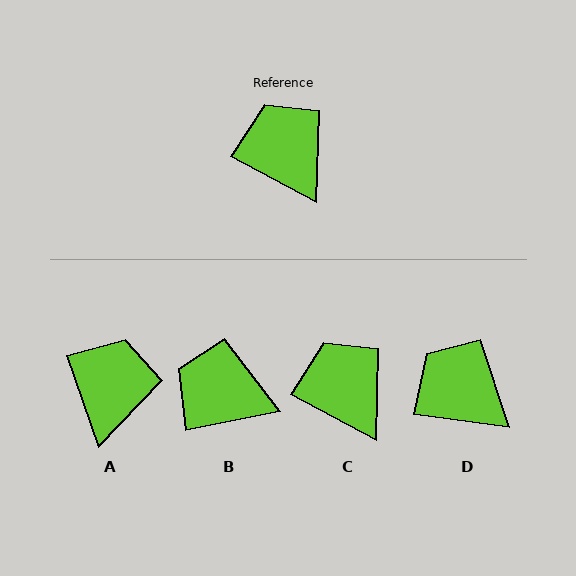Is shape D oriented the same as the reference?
No, it is off by about 20 degrees.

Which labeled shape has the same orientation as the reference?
C.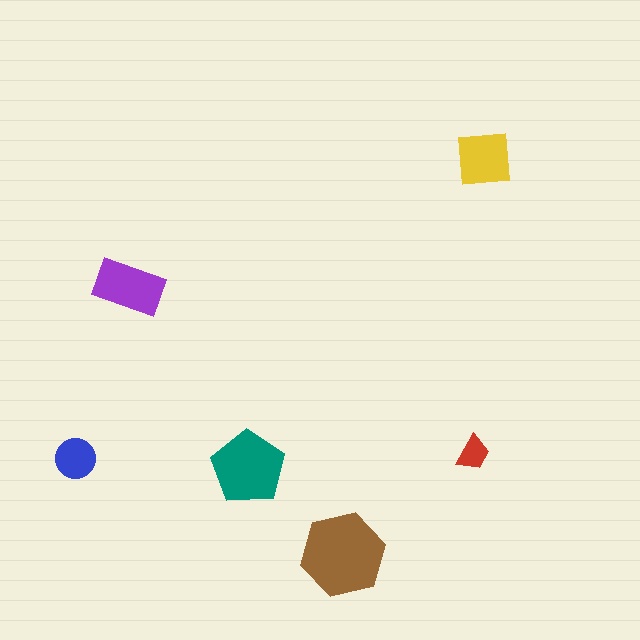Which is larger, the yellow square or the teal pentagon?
The teal pentagon.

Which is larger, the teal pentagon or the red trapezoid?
The teal pentagon.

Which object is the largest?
The brown hexagon.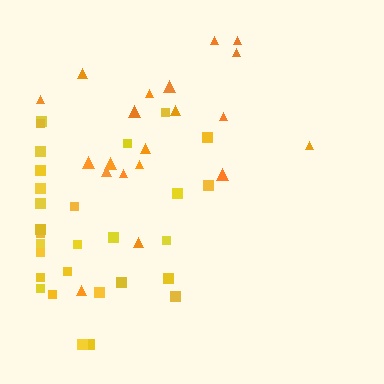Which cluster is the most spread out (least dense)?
Orange.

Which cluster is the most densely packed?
Yellow.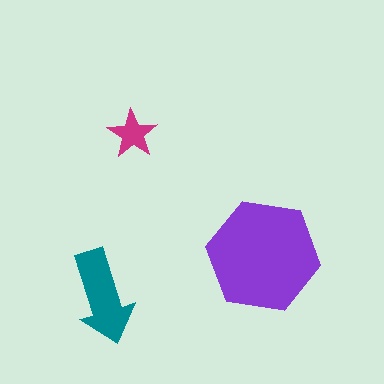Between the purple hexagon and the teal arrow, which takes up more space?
The purple hexagon.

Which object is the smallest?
The magenta star.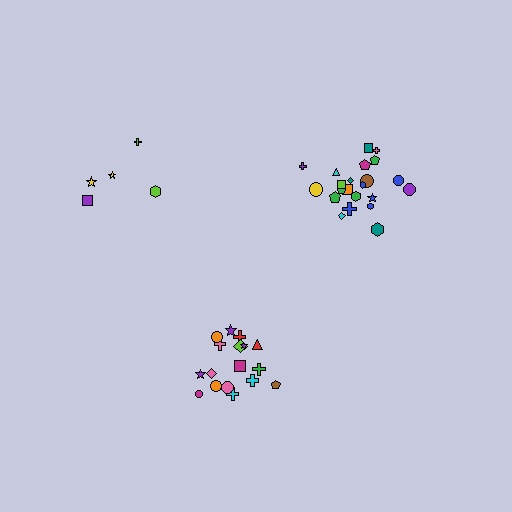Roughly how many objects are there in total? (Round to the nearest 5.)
Roughly 45 objects in total.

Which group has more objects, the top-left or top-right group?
The top-right group.